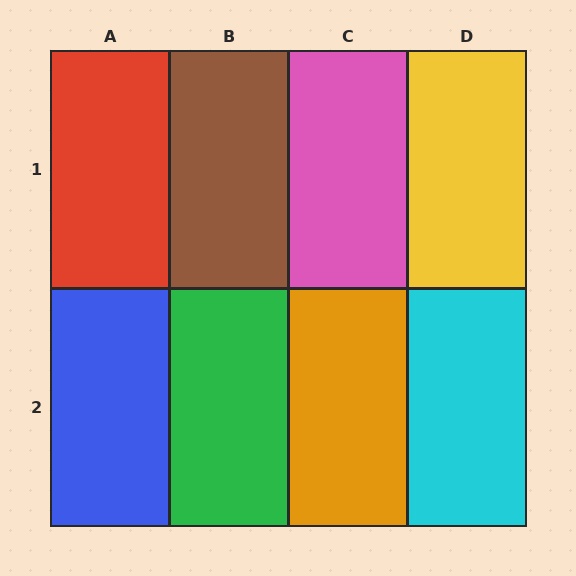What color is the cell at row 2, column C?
Orange.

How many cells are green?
1 cell is green.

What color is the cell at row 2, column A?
Blue.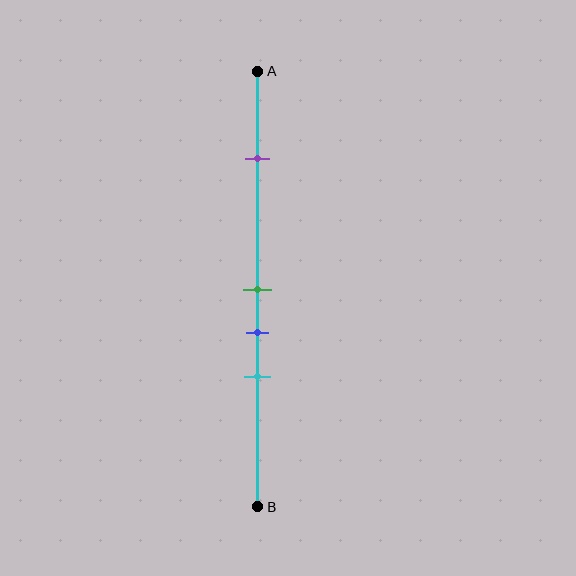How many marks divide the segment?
There are 4 marks dividing the segment.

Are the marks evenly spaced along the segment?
No, the marks are not evenly spaced.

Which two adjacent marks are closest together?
The green and blue marks are the closest adjacent pair.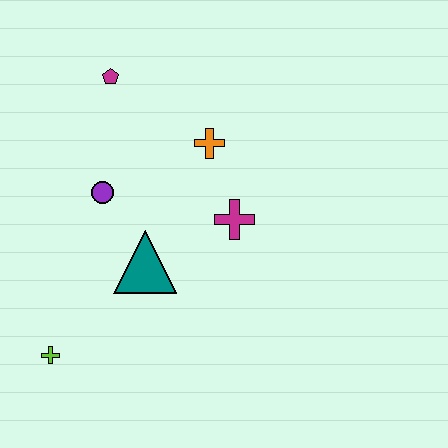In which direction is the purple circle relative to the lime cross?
The purple circle is above the lime cross.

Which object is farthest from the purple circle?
The lime cross is farthest from the purple circle.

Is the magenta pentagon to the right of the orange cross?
No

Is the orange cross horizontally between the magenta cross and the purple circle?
Yes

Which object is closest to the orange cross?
The magenta cross is closest to the orange cross.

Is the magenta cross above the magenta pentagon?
No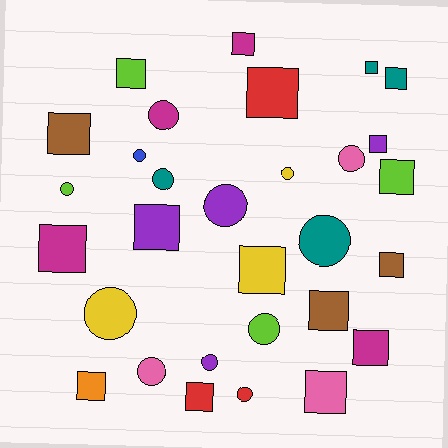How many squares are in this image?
There are 17 squares.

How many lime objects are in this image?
There are 4 lime objects.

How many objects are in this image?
There are 30 objects.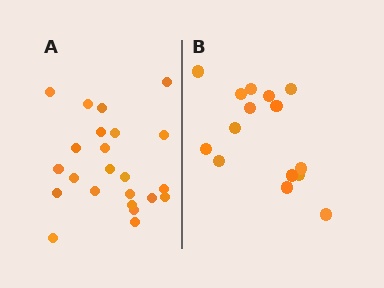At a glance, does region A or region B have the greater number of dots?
Region A (the left region) has more dots.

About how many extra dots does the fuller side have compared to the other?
Region A has roughly 8 or so more dots than region B.